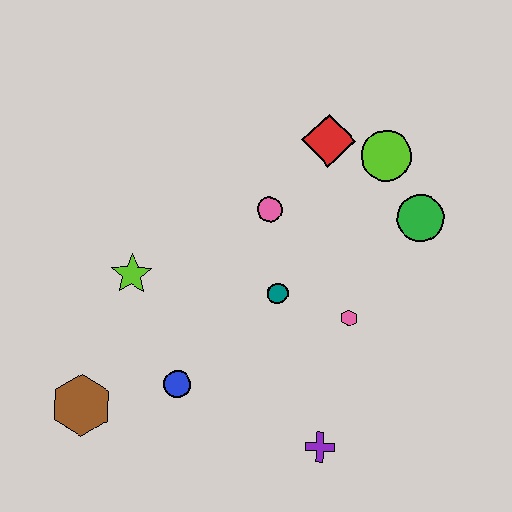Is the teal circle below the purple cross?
No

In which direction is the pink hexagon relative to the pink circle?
The pink hexagon is below the pink circle.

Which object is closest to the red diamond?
The lime circle is closest to the red diamond.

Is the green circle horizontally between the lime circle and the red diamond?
No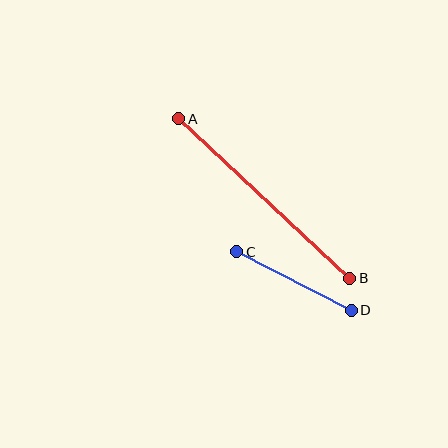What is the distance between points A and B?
The distance is approximately 234 pixels.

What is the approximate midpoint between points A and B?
The midpoint is at approximately (264, 198) pixels.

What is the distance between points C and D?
The distance is approximately 129 pixels.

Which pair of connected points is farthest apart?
Points A and B are farthest apart.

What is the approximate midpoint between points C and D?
The midpoint is at approximately (294, 281) pixels.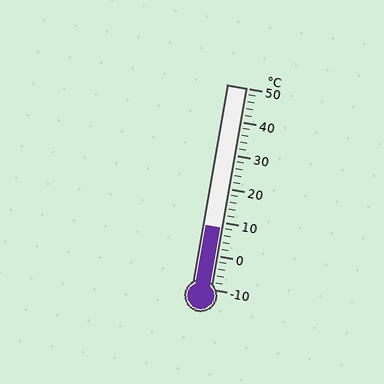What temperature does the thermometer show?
The thermometer shows approximately 8°C.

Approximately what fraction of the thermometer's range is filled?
The thermometer is filled to approximately 30% of its range.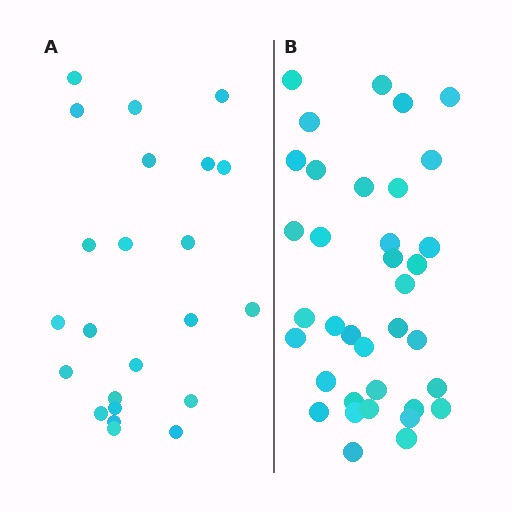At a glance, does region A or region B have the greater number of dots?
Region B (the right region) has more dots.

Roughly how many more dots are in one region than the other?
Region B has approximately 15 more dots than region A.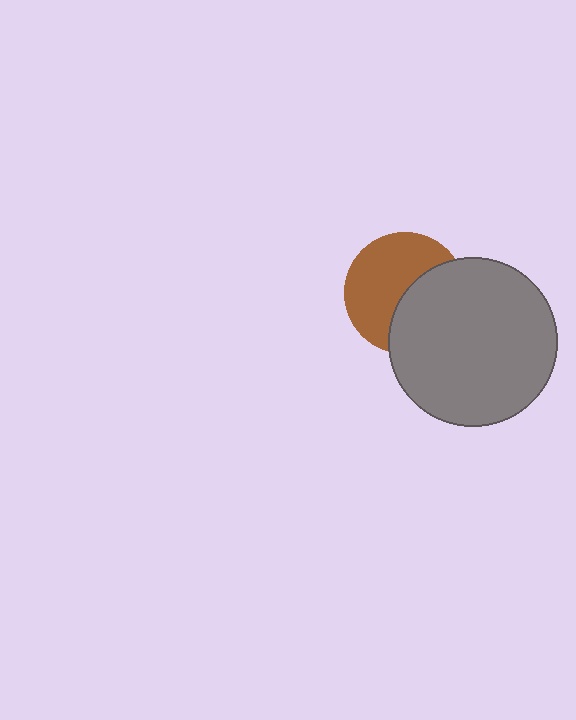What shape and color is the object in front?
The object in front is a gray circle.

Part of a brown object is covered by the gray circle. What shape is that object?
It is a circle.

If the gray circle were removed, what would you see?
You would see the complete brown circle.